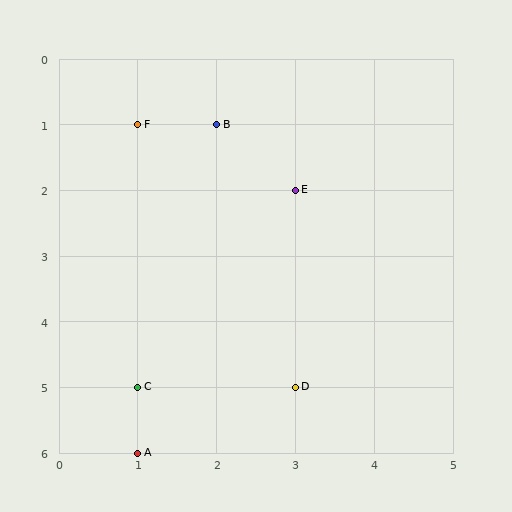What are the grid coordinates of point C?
Point C is at grid coordinates (1, 5).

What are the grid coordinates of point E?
Point E is at grid coordinates (3, 2).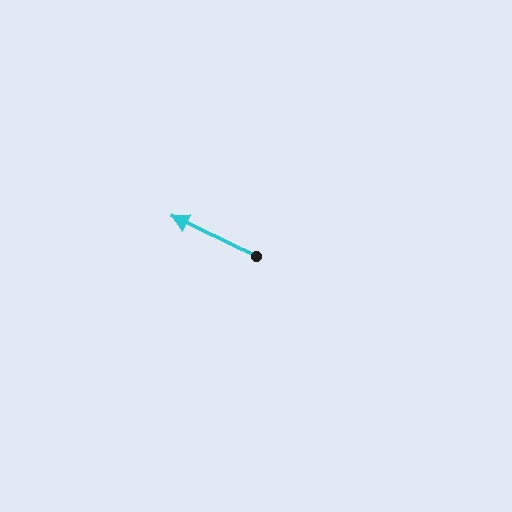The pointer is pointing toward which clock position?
Roughly 10 o'clock.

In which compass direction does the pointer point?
Northwest.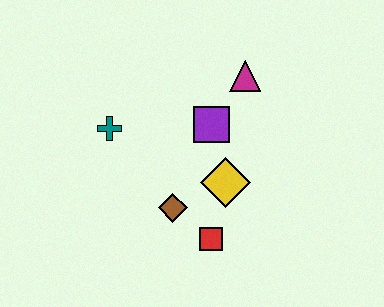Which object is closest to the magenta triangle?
The purple square is closest to the magenta triangle.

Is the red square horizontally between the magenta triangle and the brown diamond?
Yes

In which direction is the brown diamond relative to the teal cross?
The brown diamond is below the teal cross.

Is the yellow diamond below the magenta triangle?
Yes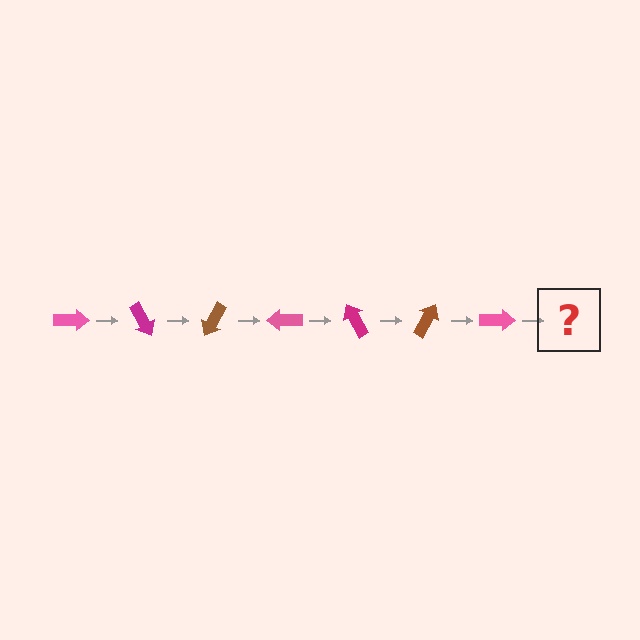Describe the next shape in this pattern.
It should be a magenta arrow, rotated 420 degrees from the start.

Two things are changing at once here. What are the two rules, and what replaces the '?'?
The two rules are that it rotates 60 degrees each step and the color cycles through pink, magenta, and brown. The '?' should be a magenta arrow, rotated 420 degrees from the start.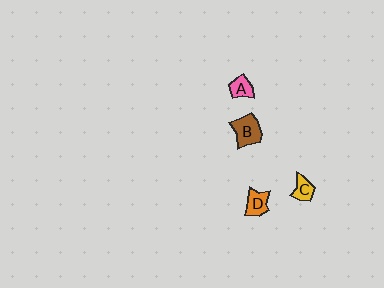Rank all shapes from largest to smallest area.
From largest to smallest: B (brown), D (orange), A (pink), C (yellow).